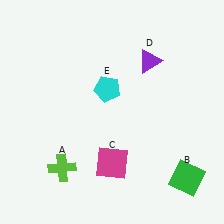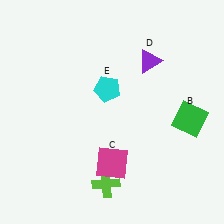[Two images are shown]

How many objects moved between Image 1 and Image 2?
2 objects moved between the two images.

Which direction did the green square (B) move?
The green square (B) moved up.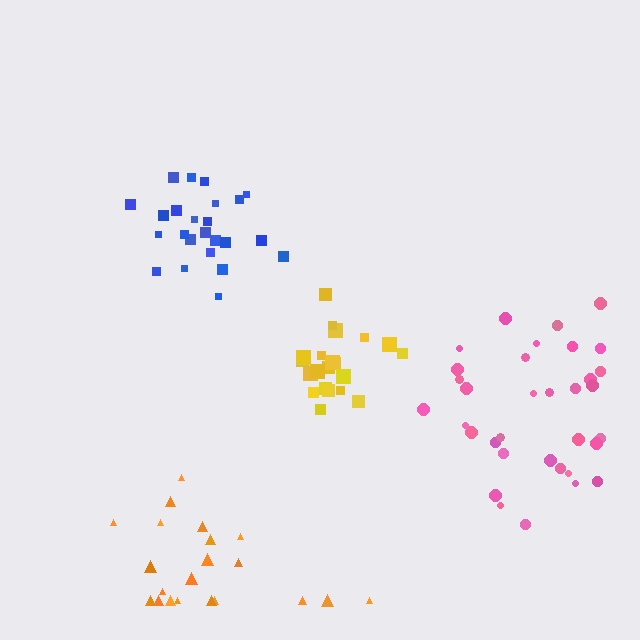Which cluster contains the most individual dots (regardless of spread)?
Pink (34).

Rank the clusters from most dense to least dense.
yellow, blue, pink, orange.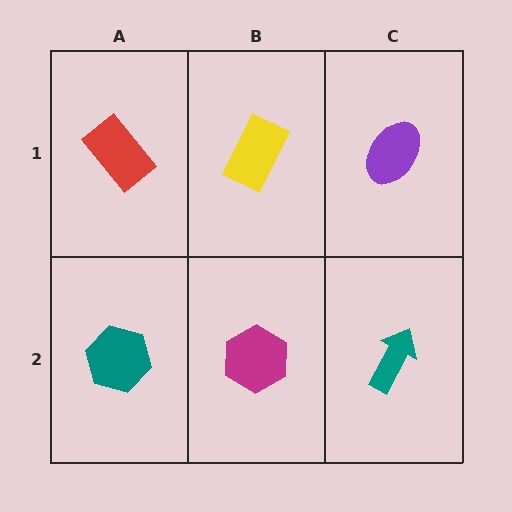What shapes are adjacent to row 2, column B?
A yellow rectangle (row 1, column B), a teal hexagon (row 2, column A), a teal arrow (row 2, column C).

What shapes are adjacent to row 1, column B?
A magenta hexagon (row 2, column B), a red rectangle (row 1, column A), a purple ellipse (row 1, column C).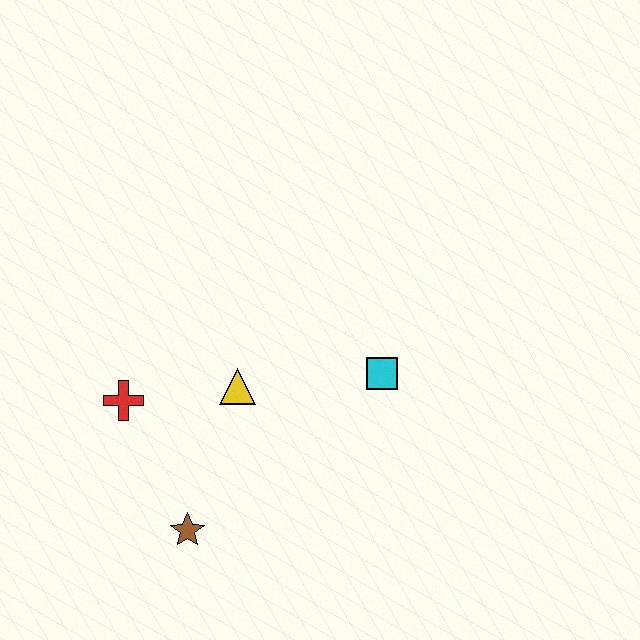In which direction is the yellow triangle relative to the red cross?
The yellow triangle is to the right of the red cross.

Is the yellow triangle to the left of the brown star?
No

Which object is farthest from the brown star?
The cyan square is farthest from the brown star.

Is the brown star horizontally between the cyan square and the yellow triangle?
No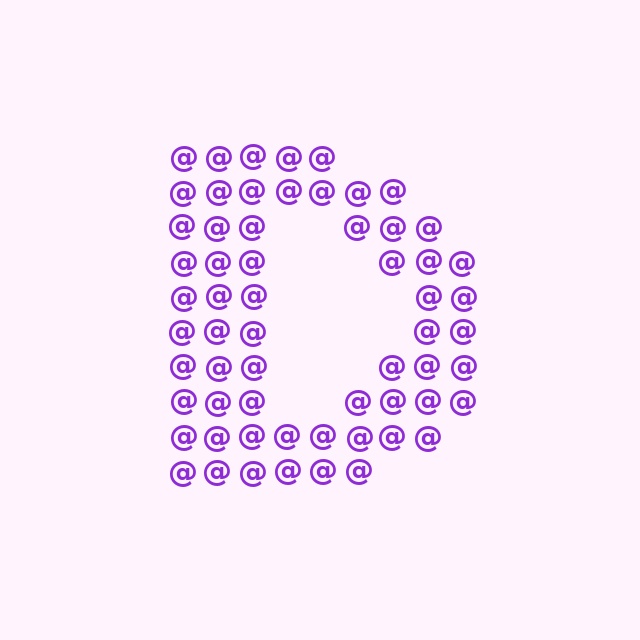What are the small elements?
The small elements are at signs.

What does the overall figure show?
The overall figure shows the letter D.